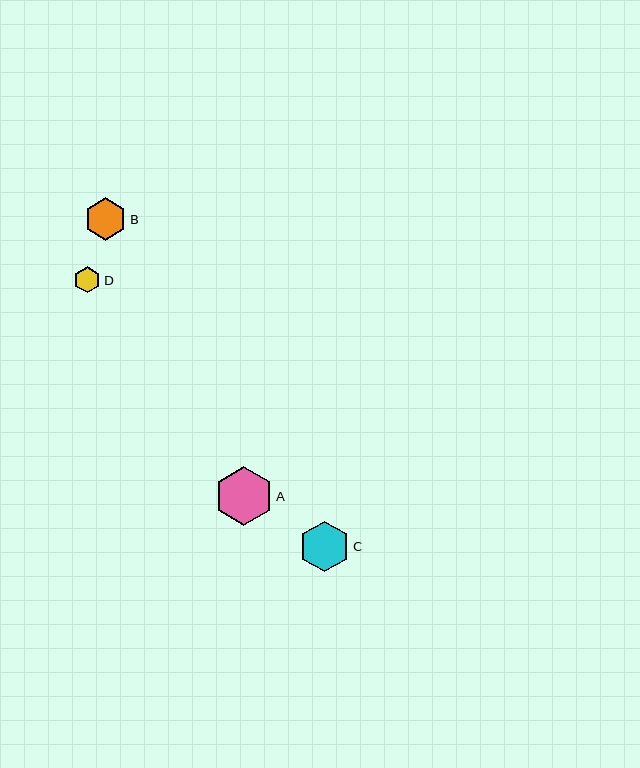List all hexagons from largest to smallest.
From largest to smallest: A, C, B, D.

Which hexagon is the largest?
Hexagon A is the largest with a size of approximately 58 pixels.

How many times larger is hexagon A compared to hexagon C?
Hexagon A is approximately 1.2 times the size of hexagon C.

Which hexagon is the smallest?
Hexagon D is the smallest with a size of approximately 26 pixels.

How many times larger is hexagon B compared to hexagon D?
Hexagon B is approximately 1.6 times the size of hexagon D.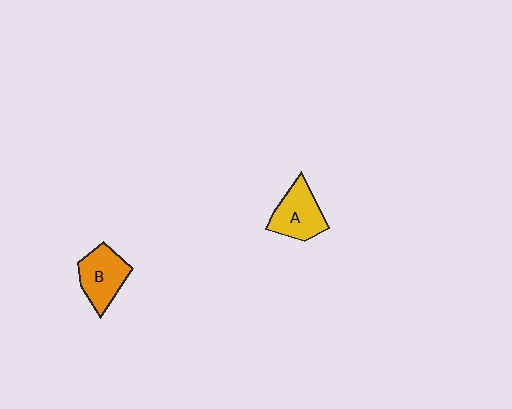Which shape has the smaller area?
Shape A (yellow).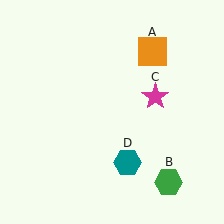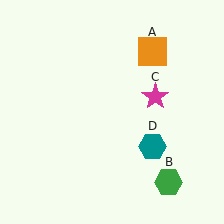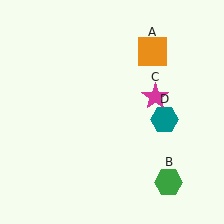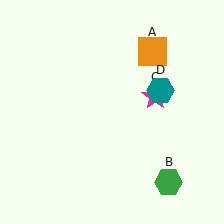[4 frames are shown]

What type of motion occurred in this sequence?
The teal hexagon (object D) rotated counterclockwise around the center of the scene.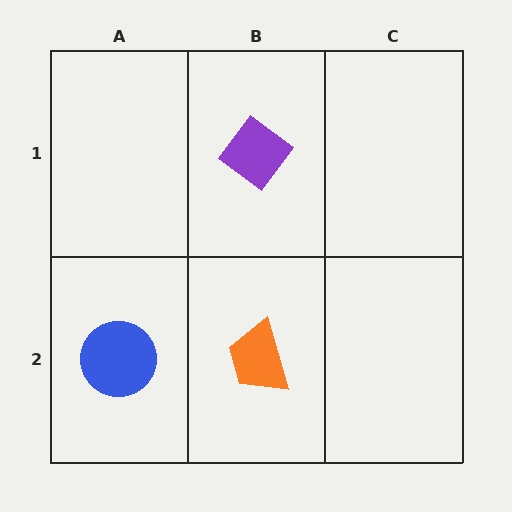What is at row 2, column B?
An orange trapezoid.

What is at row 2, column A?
A blue circle.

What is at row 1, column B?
A purple diamond.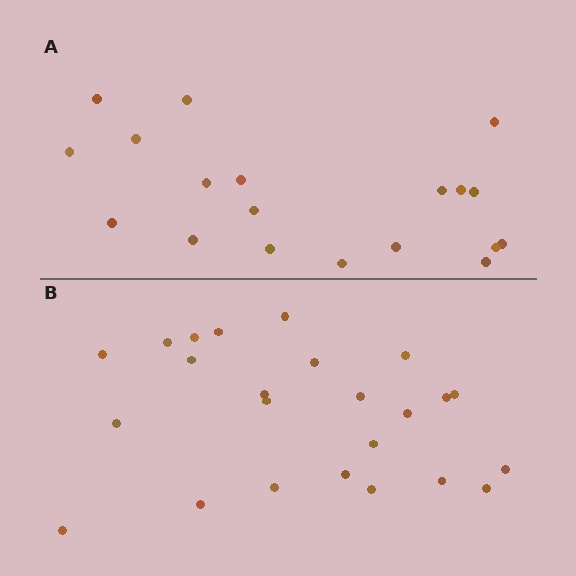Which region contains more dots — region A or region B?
Region B (the bottom region) has more dots.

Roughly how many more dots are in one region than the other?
Region B has about 5 more dots than region A.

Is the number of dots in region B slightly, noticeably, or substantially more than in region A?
Region B has noticeably more, but not dramatically so. The ratio is roughly 1.3 to 1.